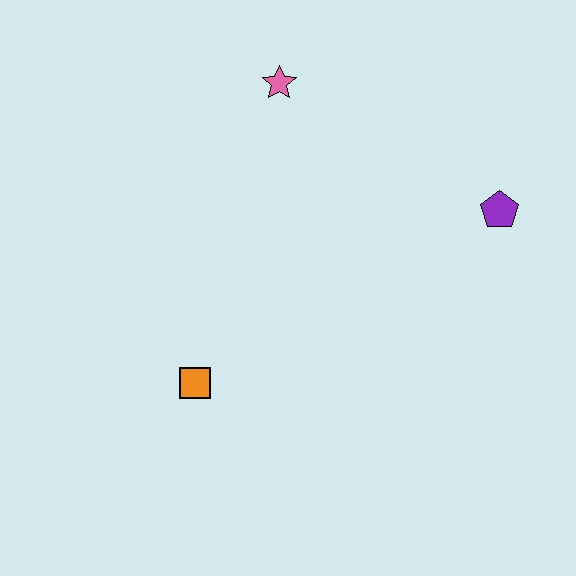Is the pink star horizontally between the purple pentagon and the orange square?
Yes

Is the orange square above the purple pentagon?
No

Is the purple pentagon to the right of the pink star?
Yes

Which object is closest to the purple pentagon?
The pink star is closest to the purple pentagon.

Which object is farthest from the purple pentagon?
The orange square is farthest from the purple pentagon.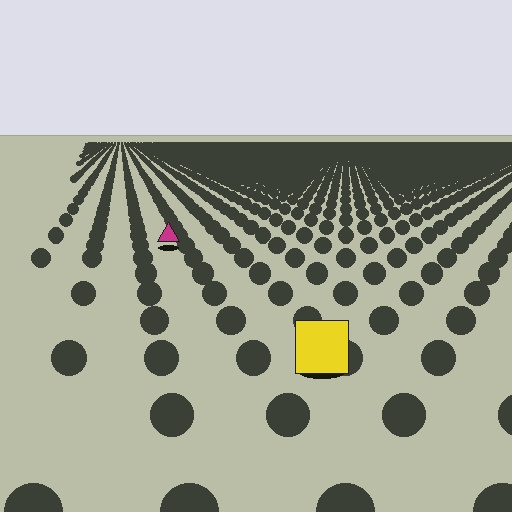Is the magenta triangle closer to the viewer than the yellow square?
No. The yellow square is closer — you can tell from the texture gradient: the ground texture is coarser near it.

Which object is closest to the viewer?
The yellow square is closest. The texture marks near it are larger and more spread out.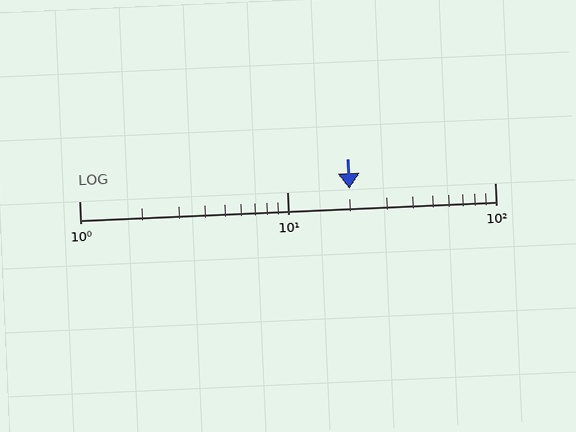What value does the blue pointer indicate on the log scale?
The pointer indicates approximately 20.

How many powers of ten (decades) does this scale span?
The scale spans 2 decades, from 1 to 100.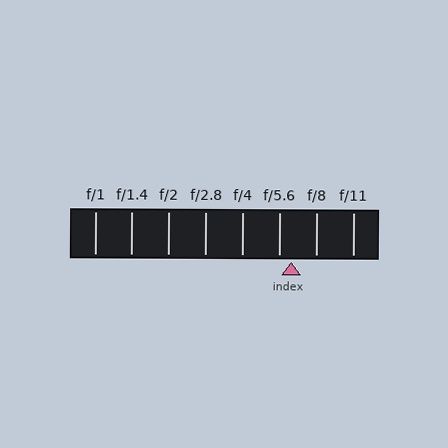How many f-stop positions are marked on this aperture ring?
There are 8 f-stop positions marked.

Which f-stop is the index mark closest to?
The index mark is closest to f/5.6.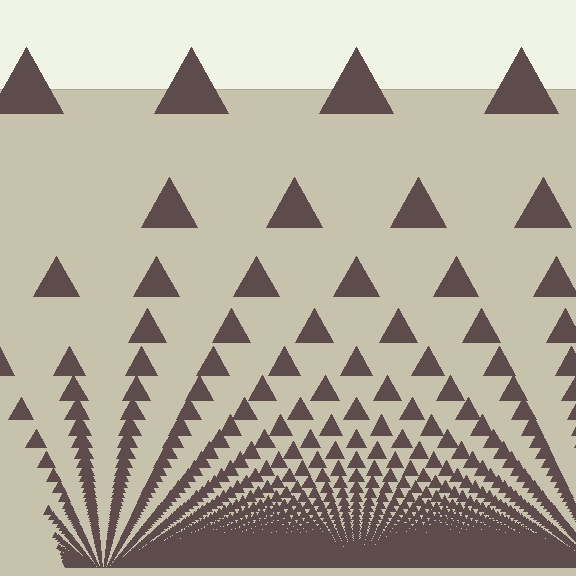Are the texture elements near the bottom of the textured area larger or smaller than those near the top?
Smaller. The gradient is inverted — elements near the bottom are smaller and denser.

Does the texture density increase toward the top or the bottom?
Density increases toward the bottom.